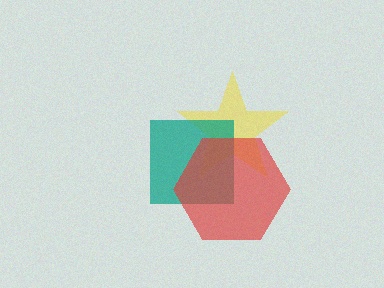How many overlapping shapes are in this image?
There are 3 overlapping shapes in the image.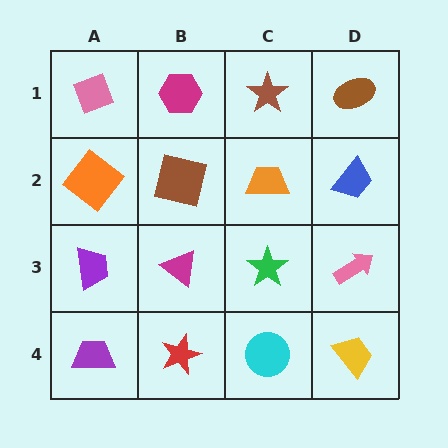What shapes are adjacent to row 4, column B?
A magenta triangle (row 3, column B), a purple trapezoid (row 4, column A), a cyan circle (row 4, column C).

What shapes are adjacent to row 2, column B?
A magenta hexagon (row 1, column B), a magenta triangle (row 3, column B), an orange diamond (row 2, column A), an orange trapezoid (row 2, column C).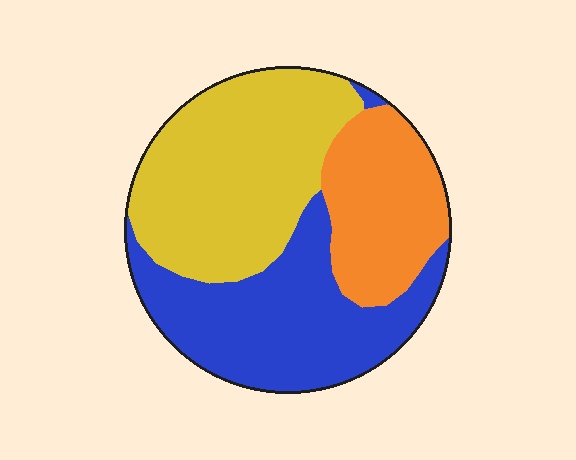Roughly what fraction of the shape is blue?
Blue covers 37% of the shape.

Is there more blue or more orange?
Blue.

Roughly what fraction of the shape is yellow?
Yellow covers around 40% of the shape.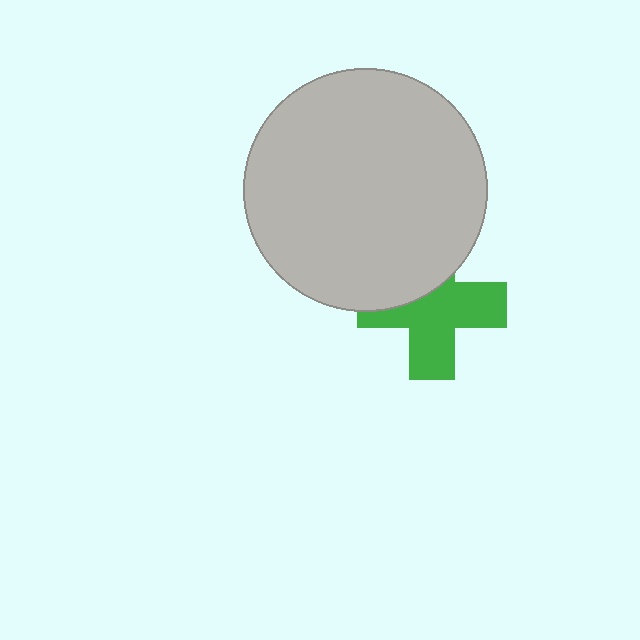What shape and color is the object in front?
The object in front is a light gray circle.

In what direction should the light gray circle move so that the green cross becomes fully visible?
The light gray circle should move up. That is the shortest direction to clear the overlap and leave the green cross fully visible.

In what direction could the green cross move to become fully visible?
The green cross could move down. That would shift it out from behind the light gray circle entirely.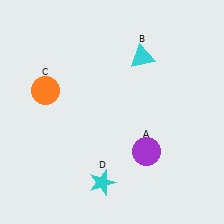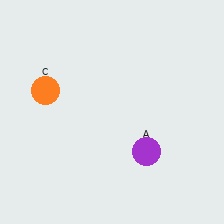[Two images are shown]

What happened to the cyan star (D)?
The cyan star (D) was removed in Image 2. It was in the bottom-left area of Image 1.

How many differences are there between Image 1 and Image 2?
There are 2 differences between the two images.